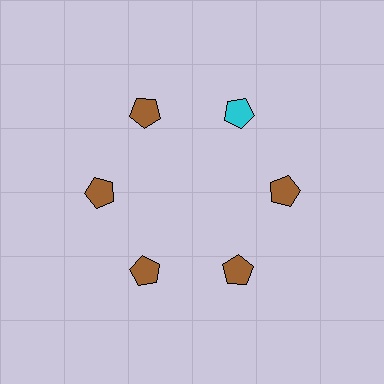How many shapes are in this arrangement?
There are 6 shapes arranged in a ring pattern.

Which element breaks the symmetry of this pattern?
The cyan pentagon at roughly the 1 o'clock position breaks the symmetry. All other shapes are brown pentagons.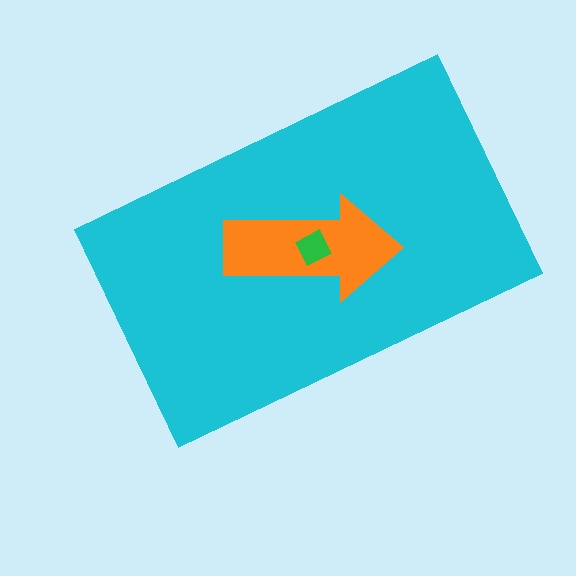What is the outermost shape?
The cyan rectangle.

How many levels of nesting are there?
3.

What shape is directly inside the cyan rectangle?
The orange arrow.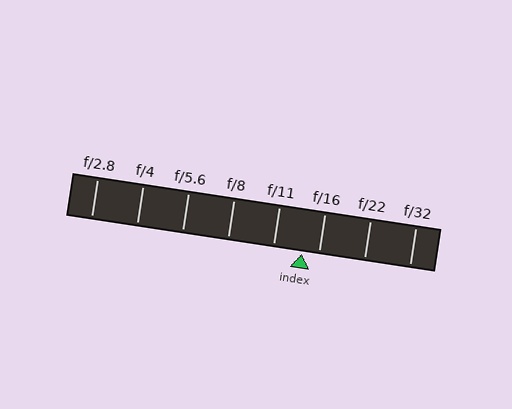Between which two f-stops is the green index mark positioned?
The index mark is between f/11 and f/16.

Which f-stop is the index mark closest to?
The index mark is closest to f/16.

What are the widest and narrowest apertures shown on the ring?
The widest aperture shown is f/2.8 and the narrowest is f/32.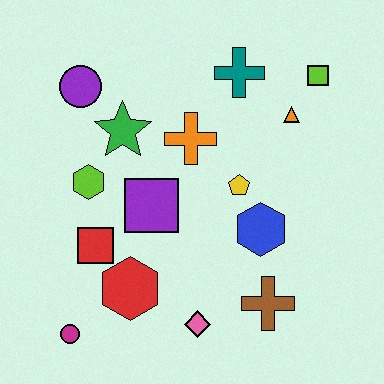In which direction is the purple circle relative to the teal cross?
The purple circle is to the left of the teal cross.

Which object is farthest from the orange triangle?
The magenta circle is farthest from the orange triangle.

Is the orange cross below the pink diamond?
No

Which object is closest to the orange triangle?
The lime square is closest to the orange triangle.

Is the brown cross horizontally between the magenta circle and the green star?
No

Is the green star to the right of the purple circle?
Yes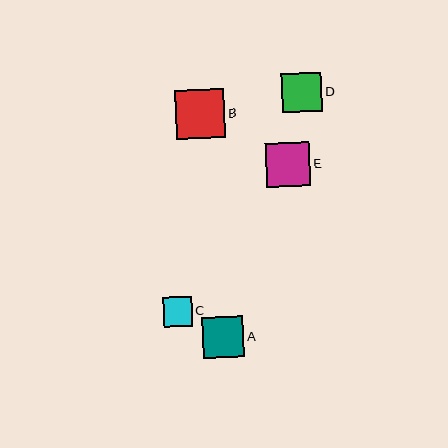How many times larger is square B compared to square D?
Square B is approximately 1.2 times the size of square D.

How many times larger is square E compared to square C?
Square E is approximately 1.5 times the size of square C.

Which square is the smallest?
Square C is the smallest with a size of approximately 29 pixels.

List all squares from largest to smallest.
From largest to smallest: B, E, A, D, C.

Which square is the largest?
Square B is the largest with a size of approximately 49 pixels.